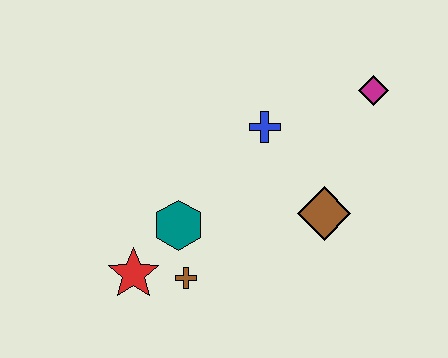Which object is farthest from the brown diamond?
The red star is farthest from the brown diamond.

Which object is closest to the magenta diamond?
The blue cross is closest to the magenta diamond.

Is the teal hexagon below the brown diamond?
Yes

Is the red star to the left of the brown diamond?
Yes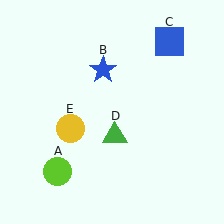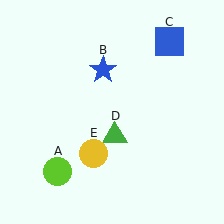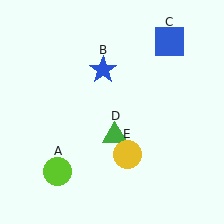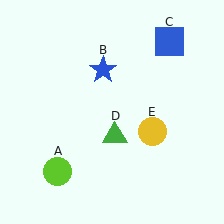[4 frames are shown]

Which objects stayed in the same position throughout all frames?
Lime circle (object A) and blue star (object B) and blue square (object C) and green triangle (object D) remained stationary.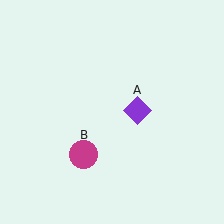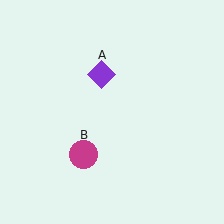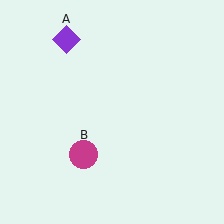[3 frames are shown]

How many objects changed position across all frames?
1 object changed position: purple diamond (object A).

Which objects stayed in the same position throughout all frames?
Magenta circle (object B) remained stationary.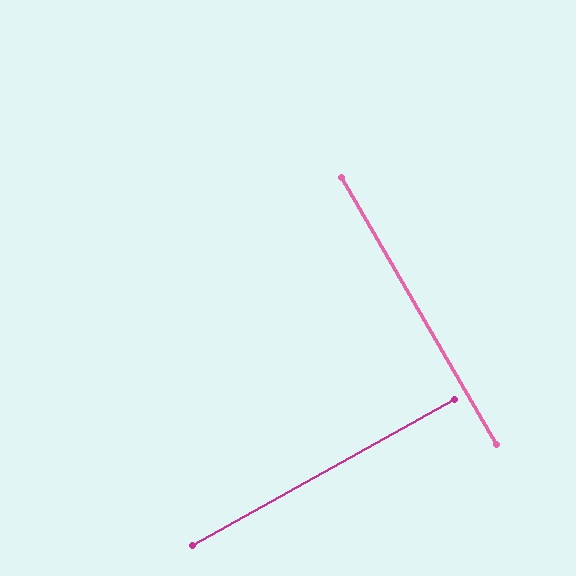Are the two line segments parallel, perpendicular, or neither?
Perpendicular — they meet at approximately 89°.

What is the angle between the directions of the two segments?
Approximately 89 degrees.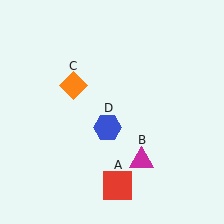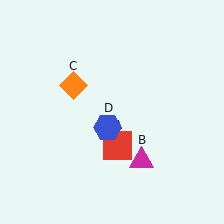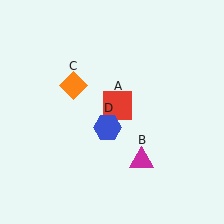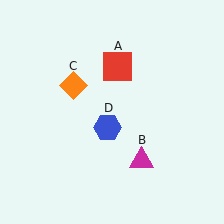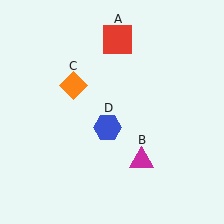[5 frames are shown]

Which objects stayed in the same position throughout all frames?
Magenta triangle (object B) and orange diamond (object C) and blue hexagon (object D) remained stationary.